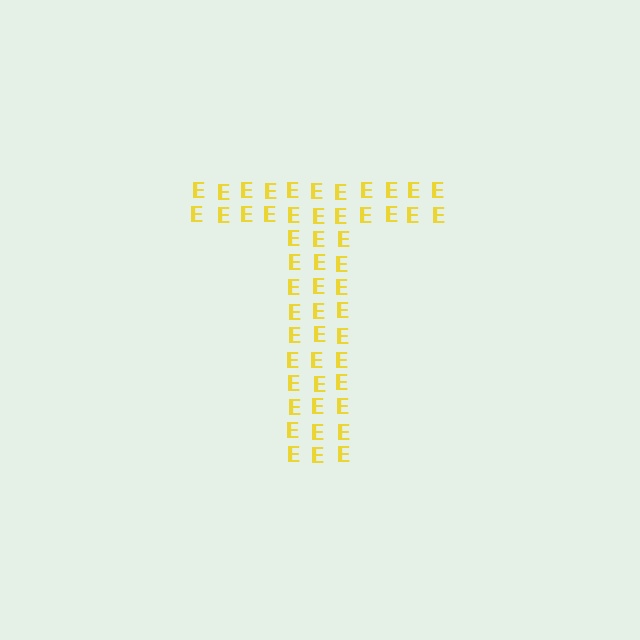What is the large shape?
The large shape is the letter T.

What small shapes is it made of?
It is made of small letter E's.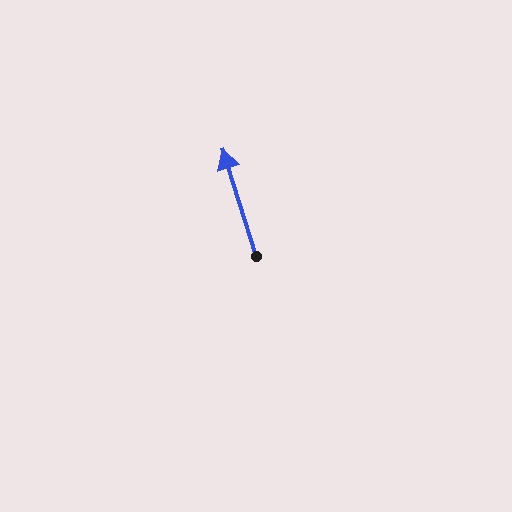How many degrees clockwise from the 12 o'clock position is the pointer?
Approximately 343 degrees.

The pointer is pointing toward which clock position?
Roughly 11 o'clock.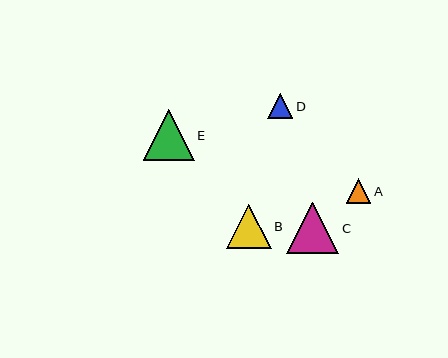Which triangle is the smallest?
Triangle A is the smallest with a size of approximately 25 pixels.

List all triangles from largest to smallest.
From largest to smallest: C, E, B, D, A.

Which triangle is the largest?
Triangle C is the largest with a size of approximately 52 pixels.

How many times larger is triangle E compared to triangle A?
Triangle E is approximately 2.0 times the size of triangle A.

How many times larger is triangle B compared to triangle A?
Triangle B is approximately 1.8 times the size of triangle A.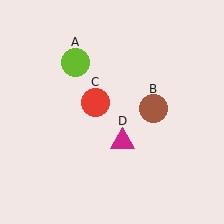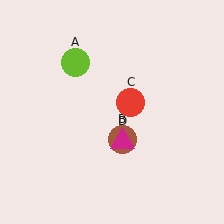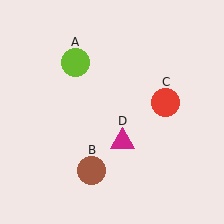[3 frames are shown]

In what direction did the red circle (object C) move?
The red circle (object C) moved right.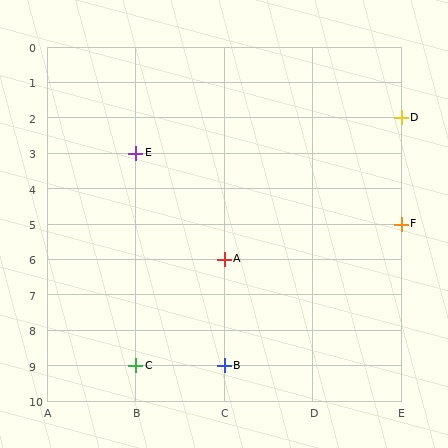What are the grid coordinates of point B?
Point B is at grid coordinates (C, 9).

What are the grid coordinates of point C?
Point C is at grid coordinates (B, 9).